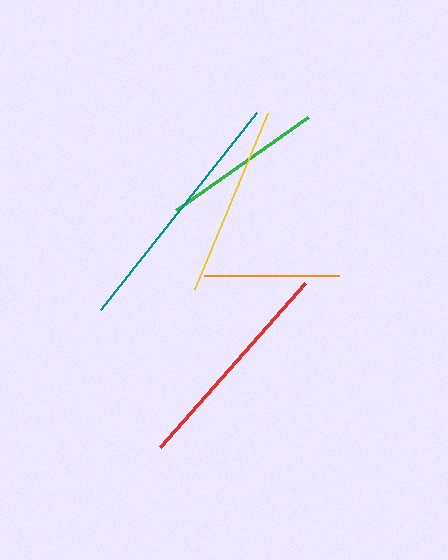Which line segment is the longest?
The teal line is the longest at approximately 251 pixels.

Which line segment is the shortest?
The orange line is the shortest at approximately 136 pixels.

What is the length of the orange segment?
The orange segment is approximately 136 pixels long.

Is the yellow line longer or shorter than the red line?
The red line is longer than the yellow line.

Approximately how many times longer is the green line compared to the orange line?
The green line is approximately 1.2 times the length of the orange line.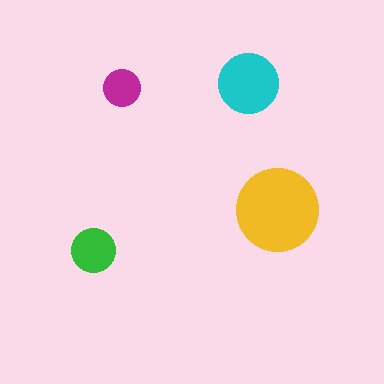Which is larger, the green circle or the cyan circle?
The cyan one.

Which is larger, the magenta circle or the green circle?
The green one.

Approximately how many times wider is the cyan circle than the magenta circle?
About 1.5 times wider.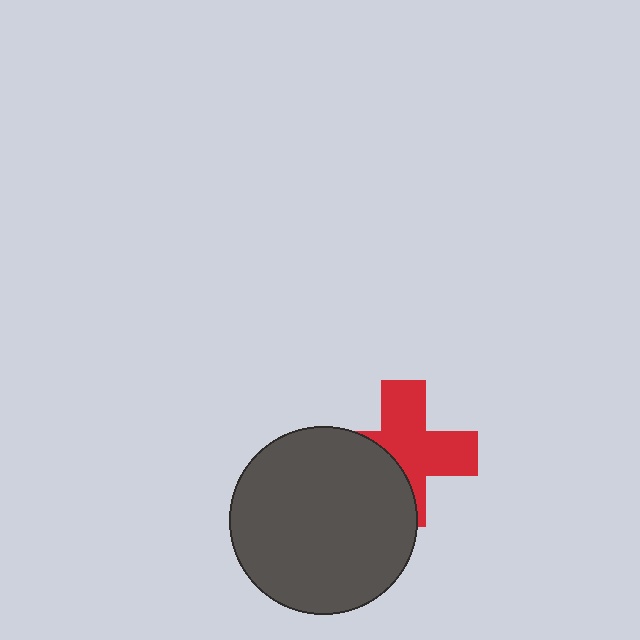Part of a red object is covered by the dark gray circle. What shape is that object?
It is a cross.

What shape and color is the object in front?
The object in front is a dark gray circle.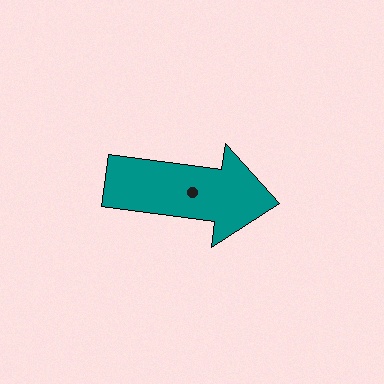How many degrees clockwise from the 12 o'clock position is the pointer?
Approximately 97 degrees.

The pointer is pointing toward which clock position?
Roughly 3 o'clock.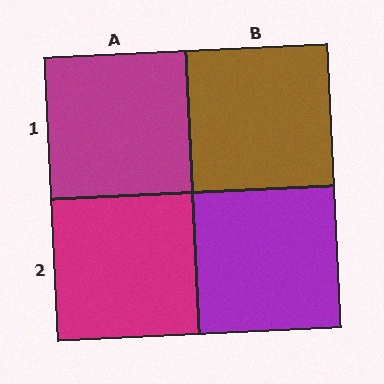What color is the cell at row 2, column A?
Magenta.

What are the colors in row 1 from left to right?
Magenta, brown.